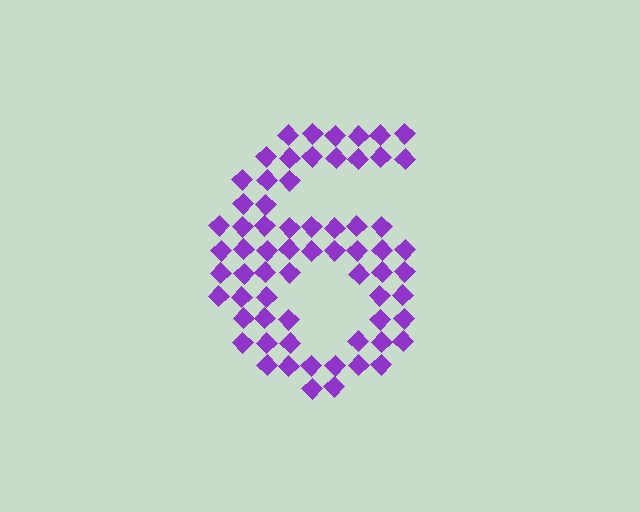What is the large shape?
The large shape is the digit 6.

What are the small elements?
The small elements are diamonds.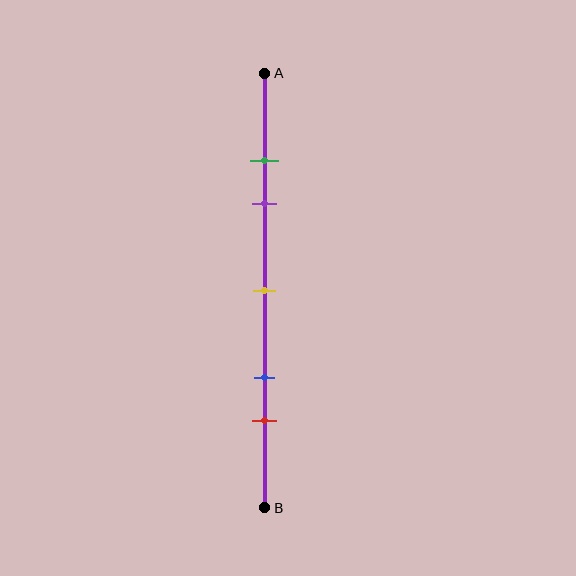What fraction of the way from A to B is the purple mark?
The purple mark is approximately 30% (0.3) of the way from A to B.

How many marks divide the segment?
There are 5 marks dividing the segment.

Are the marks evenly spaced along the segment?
No, the marks are not evenly spaced.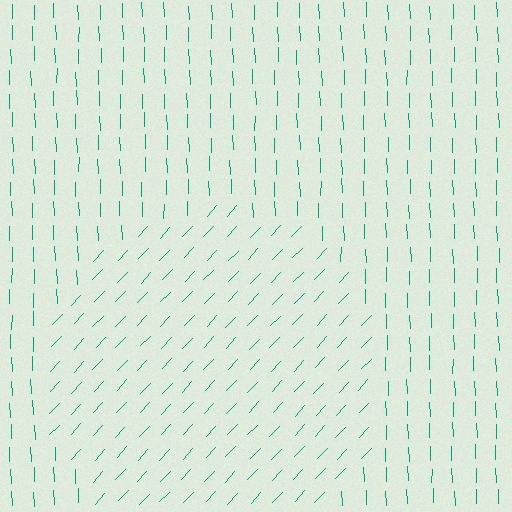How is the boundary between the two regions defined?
The boundary is defined purely by a change in line orientation (approximately 45 degrees difference). All lines are the same color and thickness.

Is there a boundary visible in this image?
Yes, there is a texture boundary formed by a change in line orientation.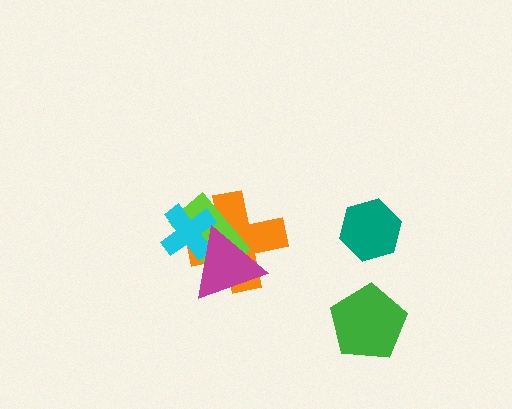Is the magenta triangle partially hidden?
No, no other shape covers it.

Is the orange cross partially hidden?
Yes, it is partially covered by another shape.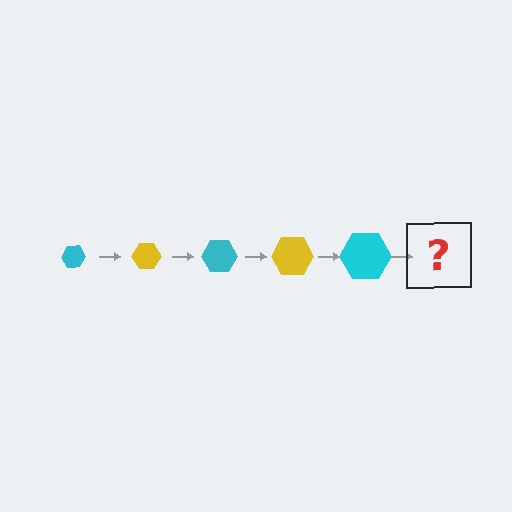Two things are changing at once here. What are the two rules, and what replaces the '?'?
The two rules are that the hexagon grows larger each step and the color cycles through cyan and yellow. The '?' should be a yellow hexagon, larger than the previous one.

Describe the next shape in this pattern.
It should be a yellow hexagon, larger than the previous one.